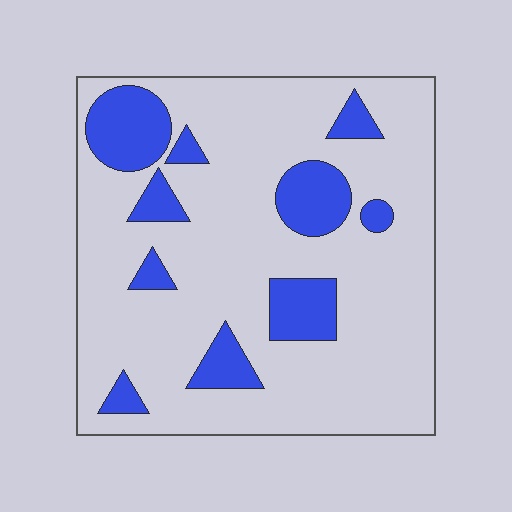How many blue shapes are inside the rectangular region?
10.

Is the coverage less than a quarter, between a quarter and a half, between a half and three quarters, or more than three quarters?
Less than a quarter.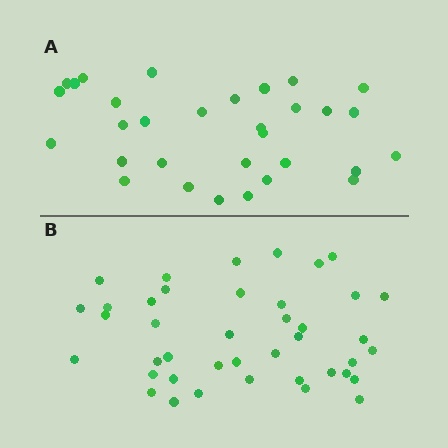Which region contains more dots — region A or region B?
Region B (the bottom region) has more dots.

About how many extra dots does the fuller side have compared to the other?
Region B has roughly 10 or so more dots than region A.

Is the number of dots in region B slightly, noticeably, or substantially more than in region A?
Region B has noticeably more, but not dramatically so. The ratio is roughly 1.3 to 1.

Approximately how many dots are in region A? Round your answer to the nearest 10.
About 30 dots. (The exact count is 31, which rounds to 30.)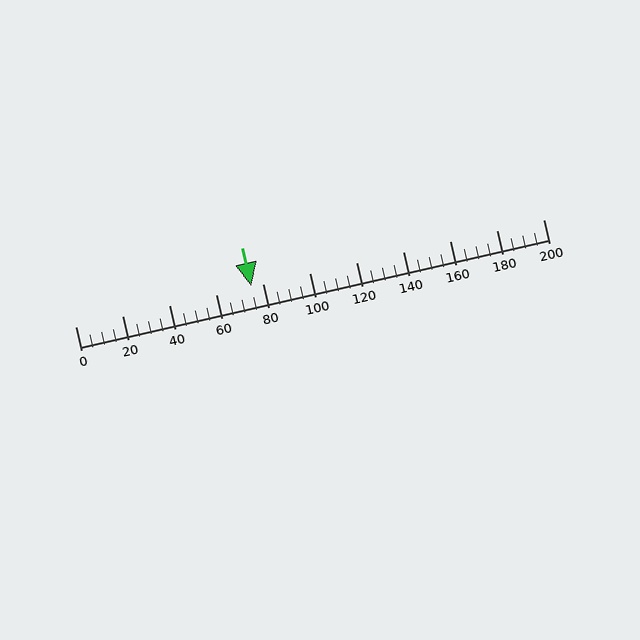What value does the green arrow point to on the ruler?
The green arrow points to approximately 75.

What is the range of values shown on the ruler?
The ruler shows values from 0 to 200.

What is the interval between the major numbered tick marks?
The major tick marks are spaced 20 units apart.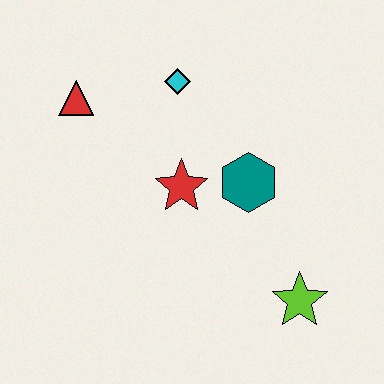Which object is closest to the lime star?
The teal hexagon is closest to the lime star.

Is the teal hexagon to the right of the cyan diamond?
Yes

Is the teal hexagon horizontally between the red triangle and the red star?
No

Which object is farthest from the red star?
The lime star is farthest from the red star.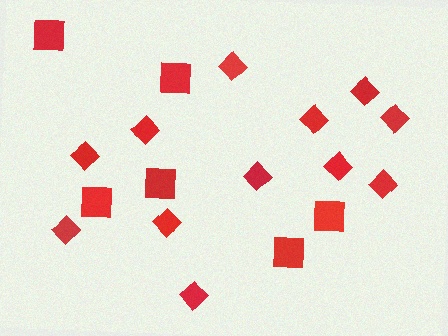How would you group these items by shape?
There are 2 groups: one group of squares (6) and one group of diamonds (12).